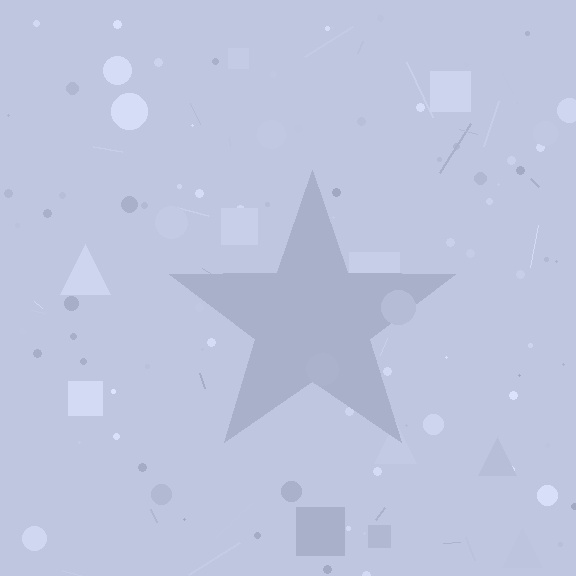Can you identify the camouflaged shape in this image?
The camouflaged shape is a star.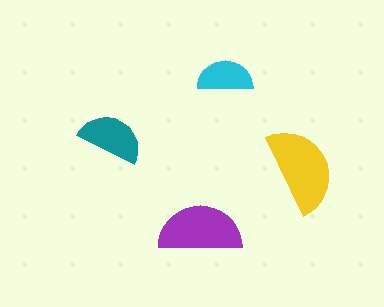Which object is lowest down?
The purple semicircle is bottommost.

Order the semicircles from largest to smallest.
the yellow one, the purple one, the teal one, the cyan one.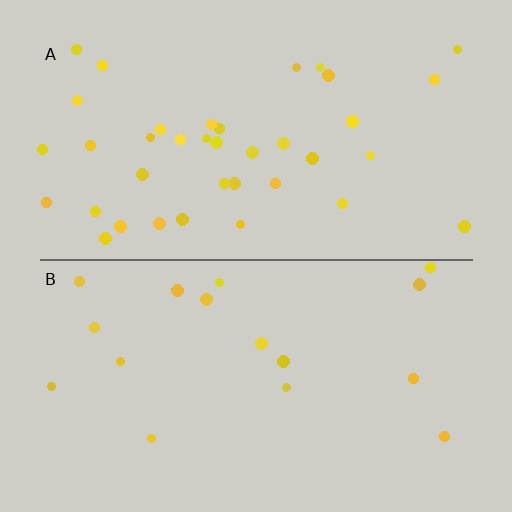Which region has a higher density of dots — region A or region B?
A (the top).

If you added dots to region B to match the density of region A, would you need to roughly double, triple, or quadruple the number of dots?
Approximately double.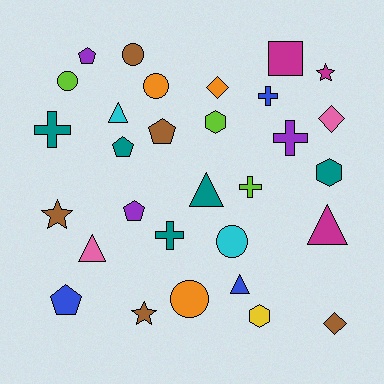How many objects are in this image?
There are 30 objects.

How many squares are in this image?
There is 1 square.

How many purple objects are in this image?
There are 3 purple objects.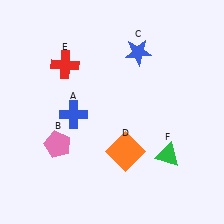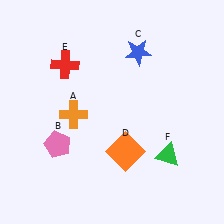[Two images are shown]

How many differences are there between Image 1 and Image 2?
There is 1 difference between the two images.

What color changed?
The cross (A) changed from blue in Image 1 to orange in Image 2.